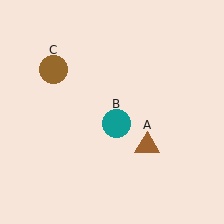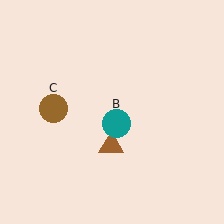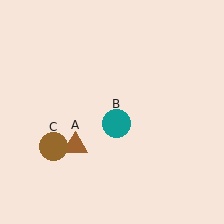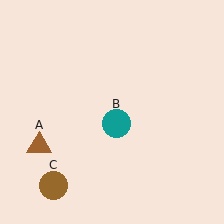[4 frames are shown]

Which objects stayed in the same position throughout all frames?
Teal circle (object B) remained stationary.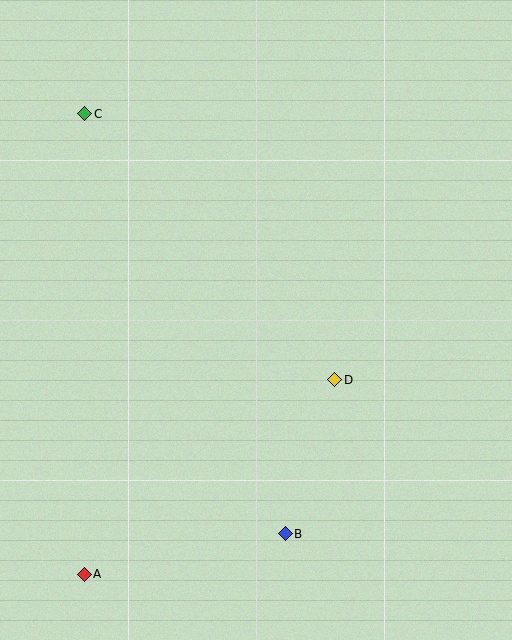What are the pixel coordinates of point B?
Point B is at (285, 534).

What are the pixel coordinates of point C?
Point C is at (85, 114).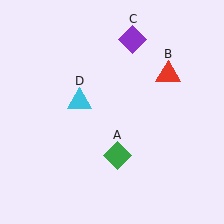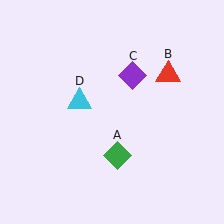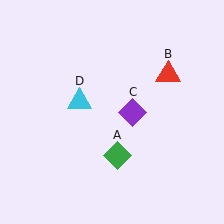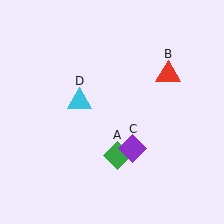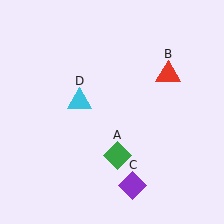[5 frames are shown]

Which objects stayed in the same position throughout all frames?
Green diamond (object A) and red triangle (object B) and cyan triangle (object D) remained stationary.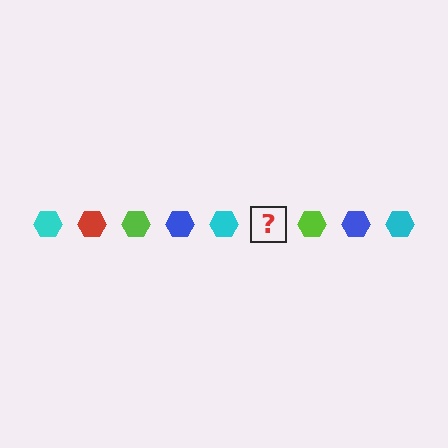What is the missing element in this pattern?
The missing element is a red hexagon.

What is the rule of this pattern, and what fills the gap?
The rule is that the pattern cycles through cyan, red, lime, blue hexagons. The gap should be filled with a red hexagon.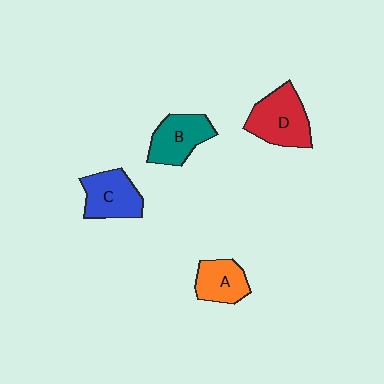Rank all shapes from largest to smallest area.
From largest to smallest: D (red), C (blue), B (teal), A (orange).